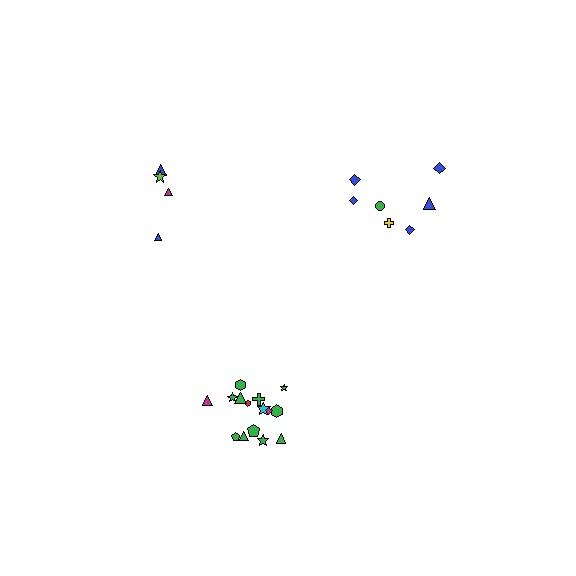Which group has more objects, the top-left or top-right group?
The top-right group.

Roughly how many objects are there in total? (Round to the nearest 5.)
Roughly 25 objects in total.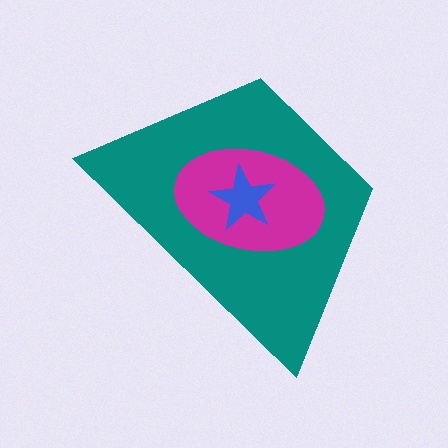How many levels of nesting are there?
3.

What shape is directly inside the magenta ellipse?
The blue star.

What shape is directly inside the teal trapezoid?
The magenta ellipse.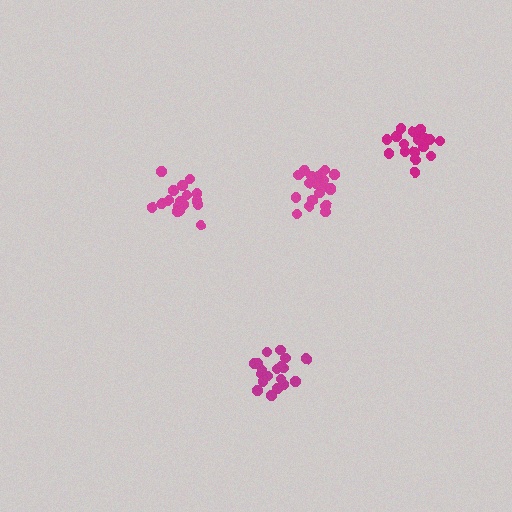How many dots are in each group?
Group 1: 19 dots, Group 2: 19 dots, Group 3: 21 dots, Group 4: 20 dots (79 total).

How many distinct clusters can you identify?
There are 4 distinct clusters.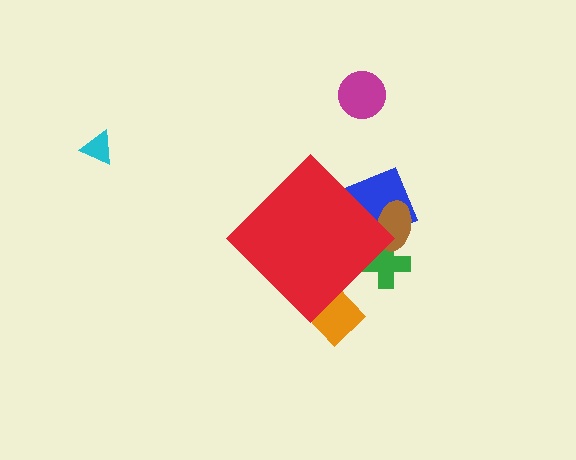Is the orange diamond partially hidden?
Yes, the orange diamond is partially hidden behind the red diamond.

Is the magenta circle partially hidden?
No, the magenta circle is fully visible.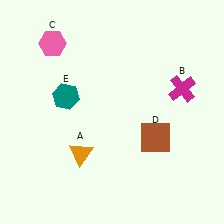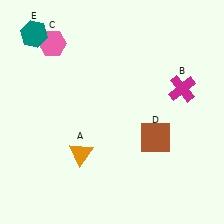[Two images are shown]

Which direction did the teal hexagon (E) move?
The teal hexagon (E) moved up.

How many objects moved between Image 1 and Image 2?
1 object moved between the two images.